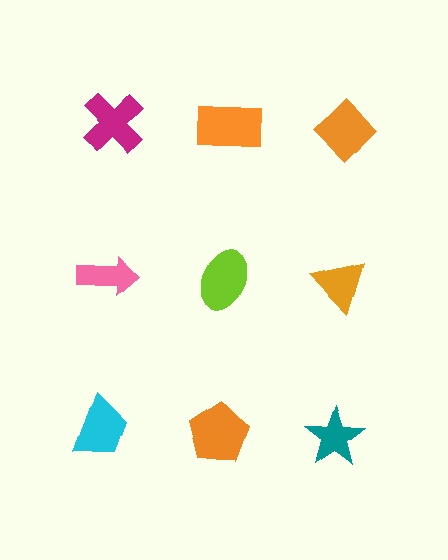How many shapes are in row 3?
3 shapes.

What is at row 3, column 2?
An orange pentagon.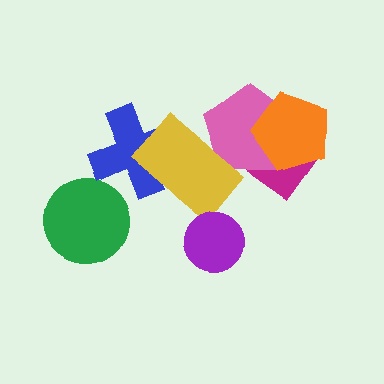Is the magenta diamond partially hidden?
Yes, it is partially covered by another shape.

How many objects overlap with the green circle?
0 objects overlap with the green circle.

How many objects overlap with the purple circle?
0 objects overlap with the purple circle.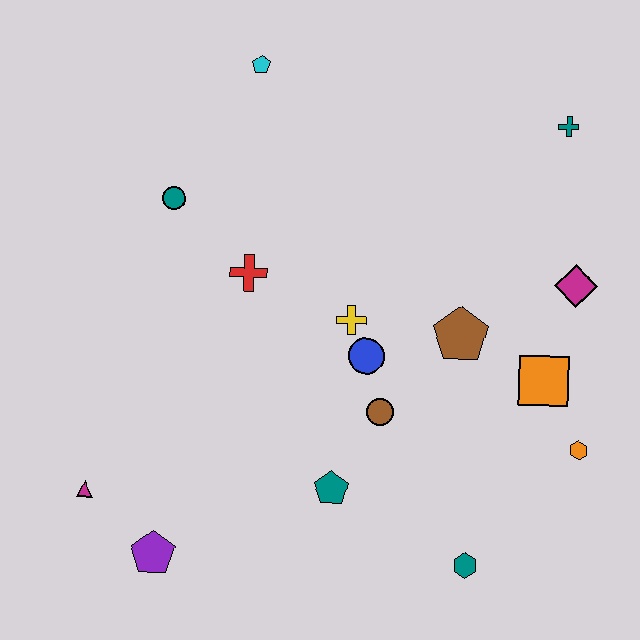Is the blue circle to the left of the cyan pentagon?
No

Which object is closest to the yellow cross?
The blue circle is closest to the yellow cross.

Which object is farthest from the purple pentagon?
The teal cross is farthest from the purple pentagon.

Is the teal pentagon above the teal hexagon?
Yes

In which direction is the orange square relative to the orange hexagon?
The orange square is above the orange hexagon.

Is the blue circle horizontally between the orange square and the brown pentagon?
No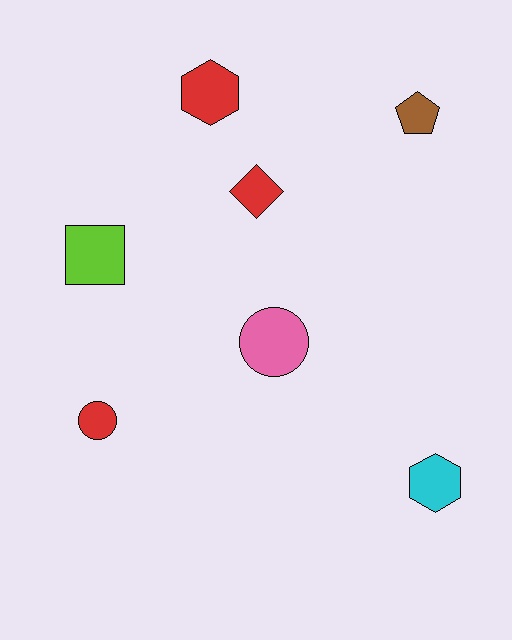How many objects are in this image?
There are 7 objects.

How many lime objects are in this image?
There is 1 lime object.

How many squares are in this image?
There is 1 square.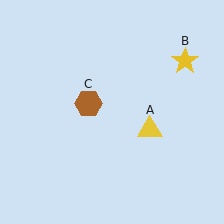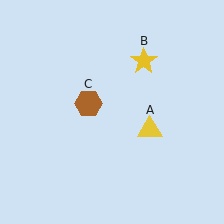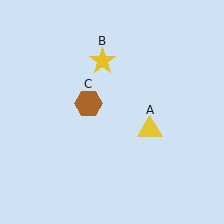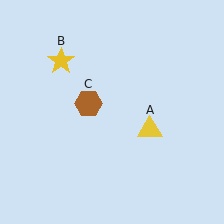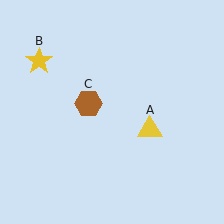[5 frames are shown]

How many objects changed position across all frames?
1 object changed position: yellow star (object B).